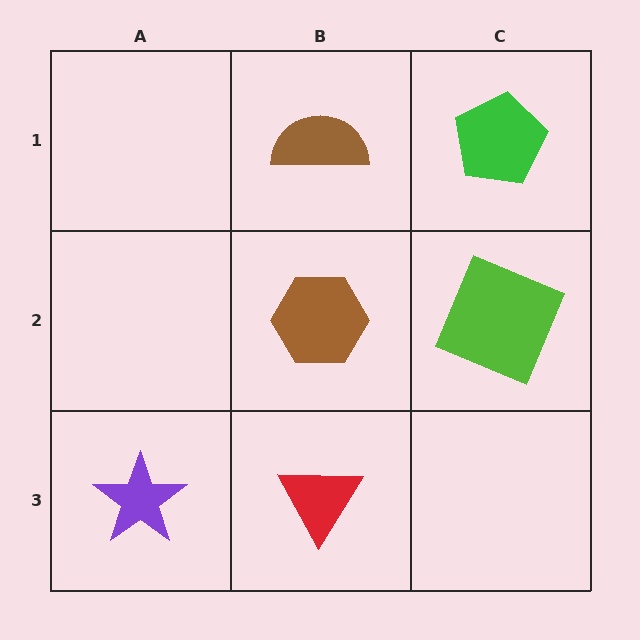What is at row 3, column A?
A purple star.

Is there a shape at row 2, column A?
No, that cell is empty.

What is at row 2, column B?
A brown hexagon.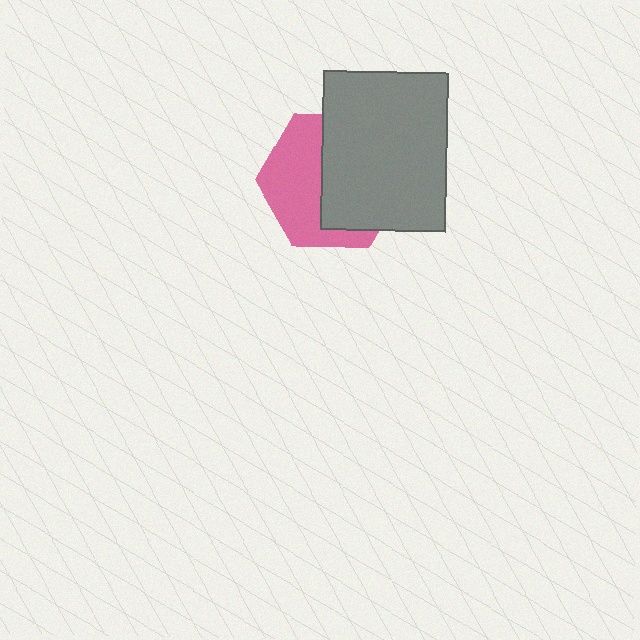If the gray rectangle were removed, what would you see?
You would see the complete pink hexagon.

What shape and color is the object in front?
The object in front is a gray rectangle.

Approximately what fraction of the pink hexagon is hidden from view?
Roughly 54% of the pink hexagon is hidden behind the gray rectangle.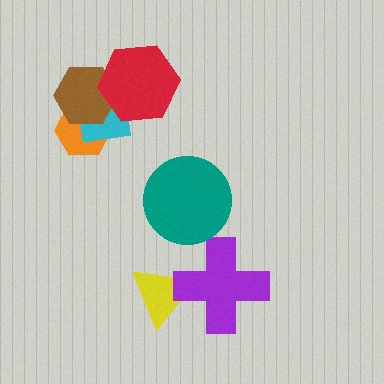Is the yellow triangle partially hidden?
Yes, it is partially covered by another shape.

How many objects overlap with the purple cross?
1 object overlaps with the purple cross.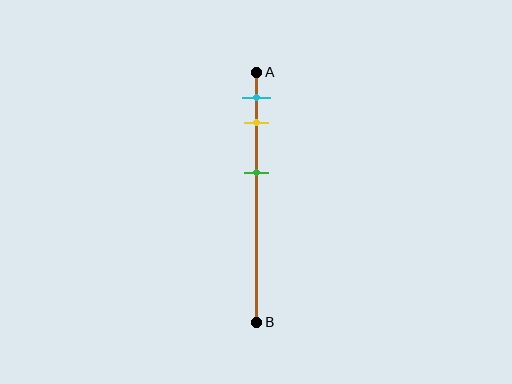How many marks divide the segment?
There are 3 marks dividing the segment.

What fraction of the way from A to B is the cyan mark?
The cyan mark is approximately 10% (0.1) of the way from A to B.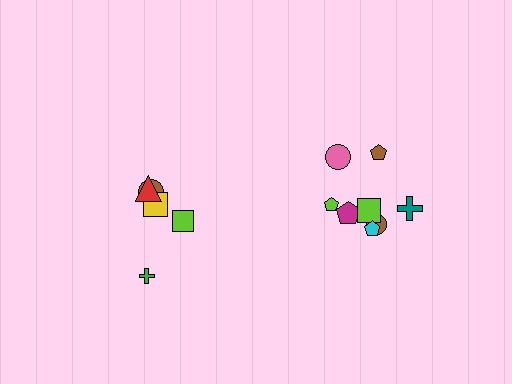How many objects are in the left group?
There are 5 objects.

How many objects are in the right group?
There are 8 objects.